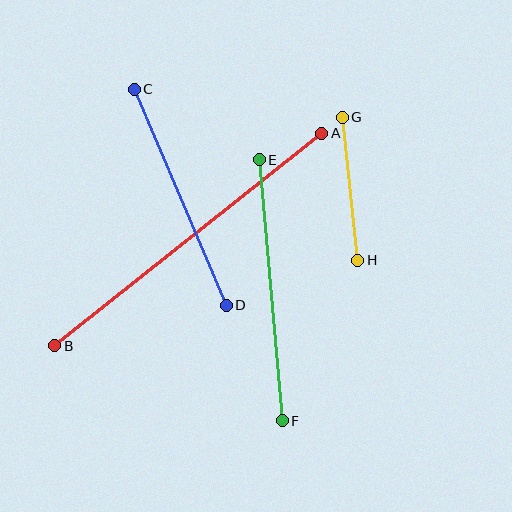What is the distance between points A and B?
The distance is approximately 341 pixels.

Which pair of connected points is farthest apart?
Points A and B are farthest apart.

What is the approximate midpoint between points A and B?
The midpoint is at approximately (188, 239) pixels.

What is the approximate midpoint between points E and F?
The midpoint is at approximately (271, 290) pixels.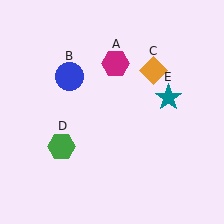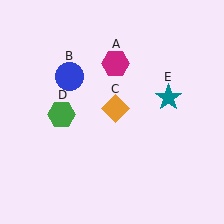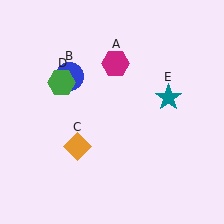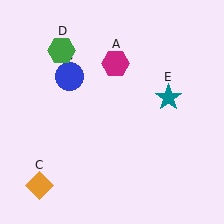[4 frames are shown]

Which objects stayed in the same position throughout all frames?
Magenta hexagon (object A) and blue circle (object B) and teal star (object E) remained stationary.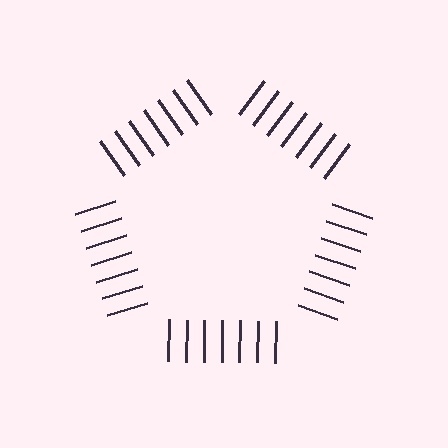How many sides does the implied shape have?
5 sides — the line-ends trace a pentagon.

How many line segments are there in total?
35 — 7 along each of the 5 edges.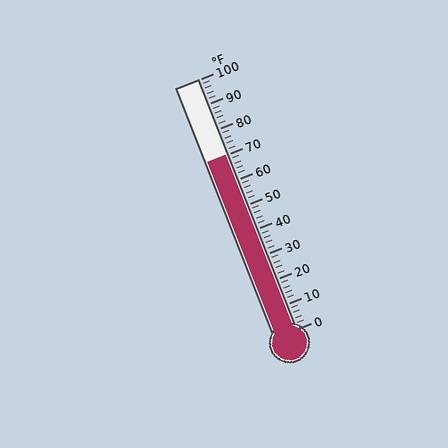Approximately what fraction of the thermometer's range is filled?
The thermometer is filled to approximately 70% of its range.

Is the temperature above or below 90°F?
The temperature is below 90°F.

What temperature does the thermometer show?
The thermometer shows approximately 70°F.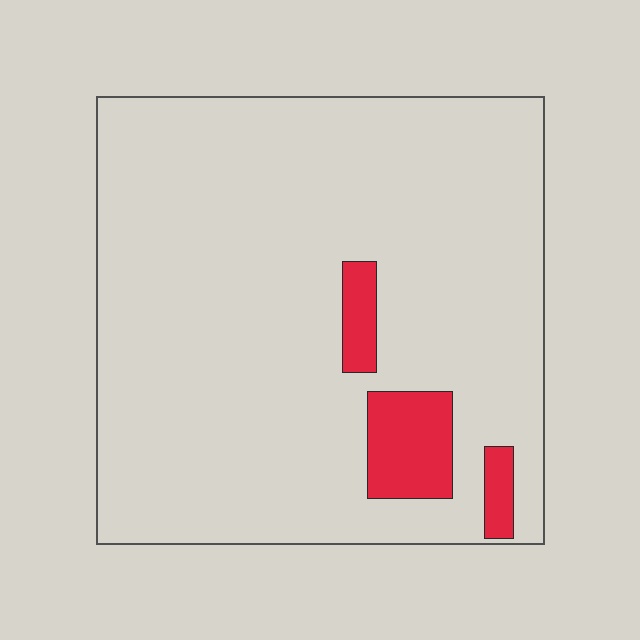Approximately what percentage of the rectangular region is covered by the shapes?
Approximately 10%.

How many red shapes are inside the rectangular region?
3.